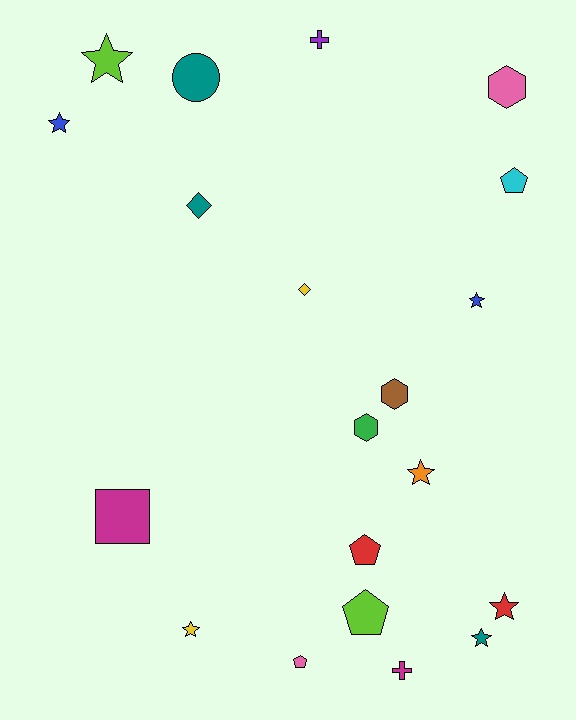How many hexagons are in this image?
There are 3 hexagons.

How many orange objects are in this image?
There is 1 orange object.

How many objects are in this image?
There are 20 objects.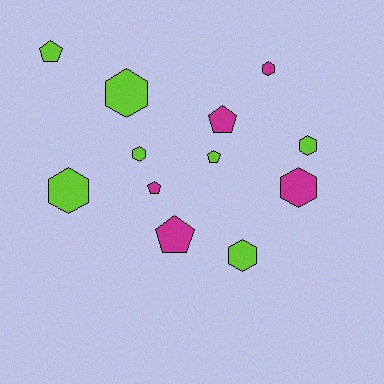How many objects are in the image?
There are 12 objects.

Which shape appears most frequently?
Hexagon, with 7 objects.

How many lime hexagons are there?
There are 5 lime hexagons.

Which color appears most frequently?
Lime, with 7 objects.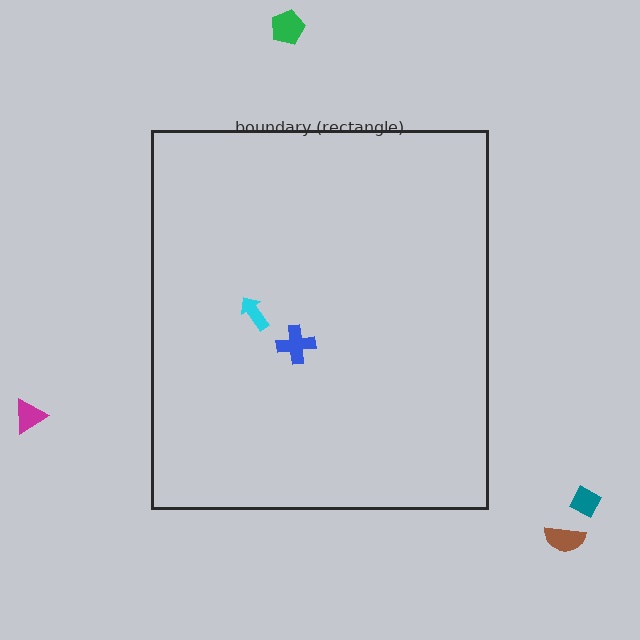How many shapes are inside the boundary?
2 inside, 4 outside.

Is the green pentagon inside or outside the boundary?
Outside.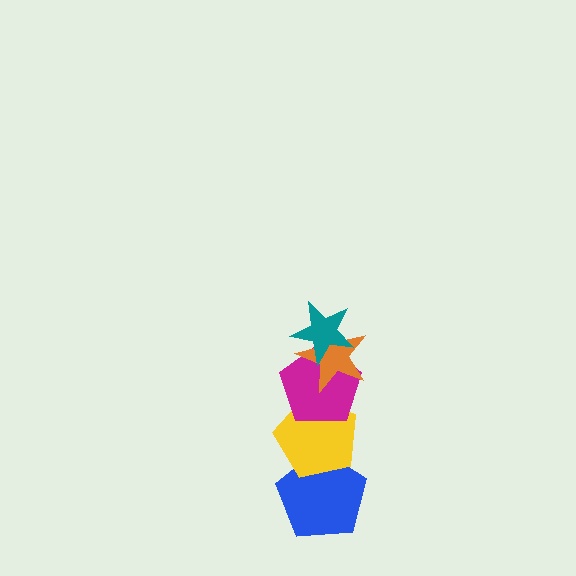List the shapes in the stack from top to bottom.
From top to bottom: the teal star, the orange star, the magenta pentagon, the yellow pentagon, the blue pentagon.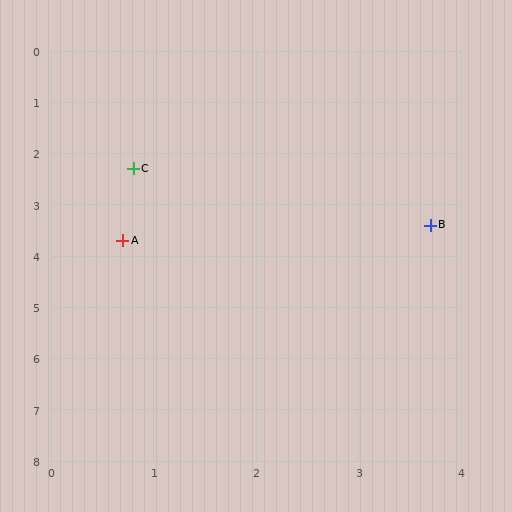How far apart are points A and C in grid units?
Points A and C are about 1.4 grid units apart.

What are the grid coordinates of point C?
Point C is at approximately (0.8, 2.3).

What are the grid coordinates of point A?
Point A is at approximately (0.7, 3.7).